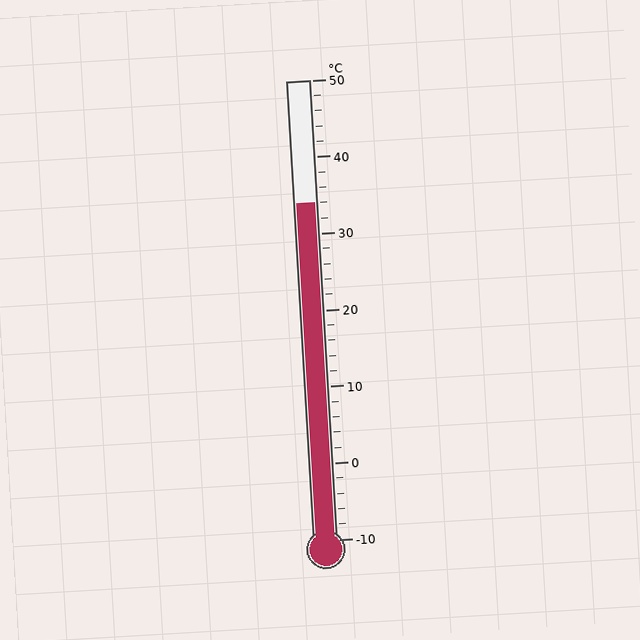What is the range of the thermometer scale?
The thermometer scale ranges from -10°C to 50°C.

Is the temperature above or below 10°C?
The temperature is above 10°C.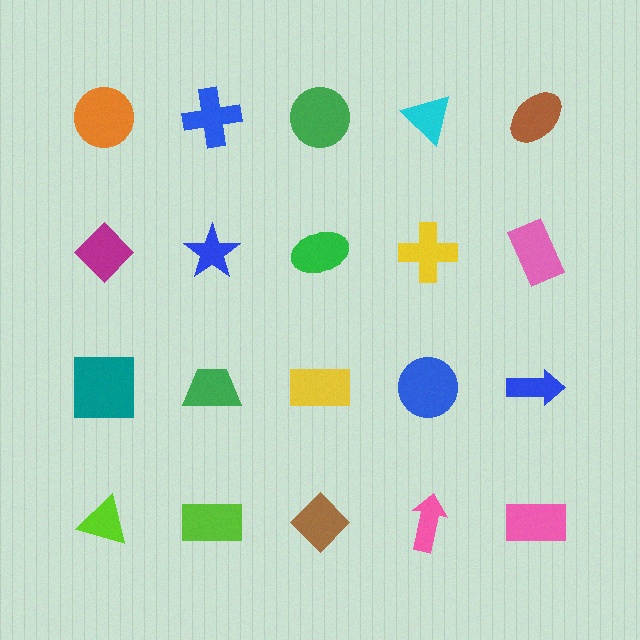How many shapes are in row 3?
5 shapes.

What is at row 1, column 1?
An orange circle.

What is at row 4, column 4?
A pink arrow.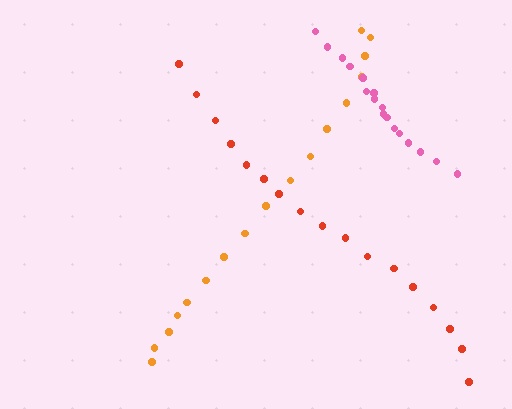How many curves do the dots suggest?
There are 3 distinct paths.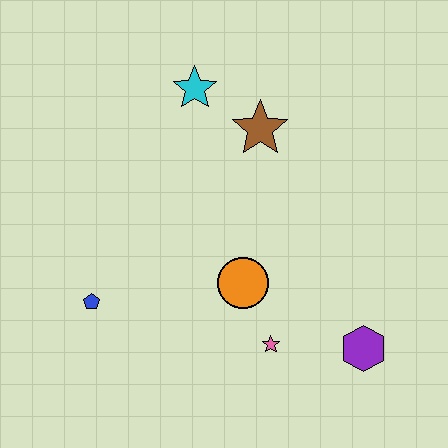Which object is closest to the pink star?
The orange circle is closest to the pink star.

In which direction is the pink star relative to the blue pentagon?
The pink star is to the right of the blue pentagon.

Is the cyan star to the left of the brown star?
Yes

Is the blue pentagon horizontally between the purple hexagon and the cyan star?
No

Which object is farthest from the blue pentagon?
The purple hexagon is farthest from the blue pentagon.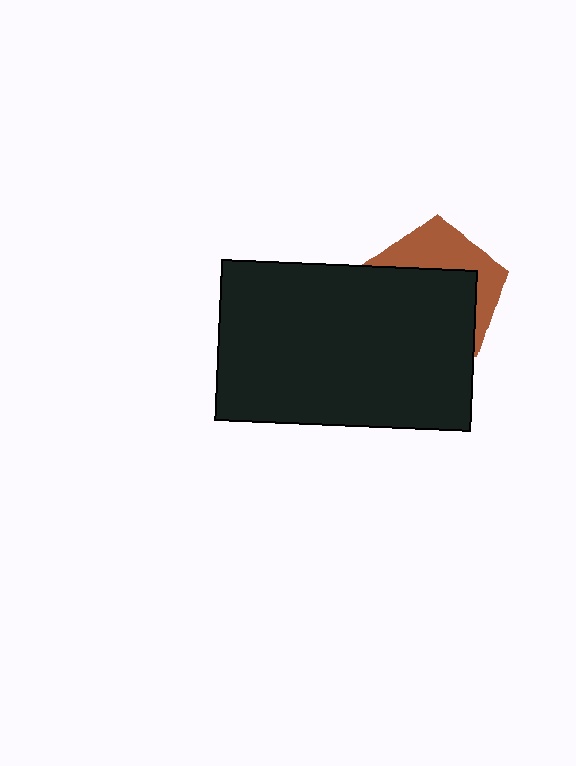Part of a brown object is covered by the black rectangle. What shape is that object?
It is a pentagon.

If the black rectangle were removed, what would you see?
You would see the complete brown pentagon.